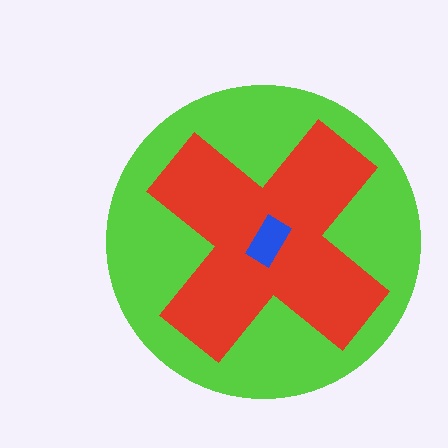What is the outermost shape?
The lime circle.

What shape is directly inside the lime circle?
The red cross.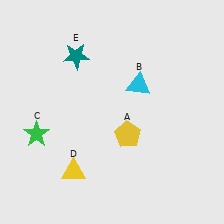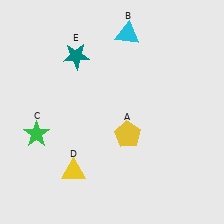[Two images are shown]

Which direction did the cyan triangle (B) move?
The cyan triangle (B) moved up.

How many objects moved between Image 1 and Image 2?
1 object moved between the two images.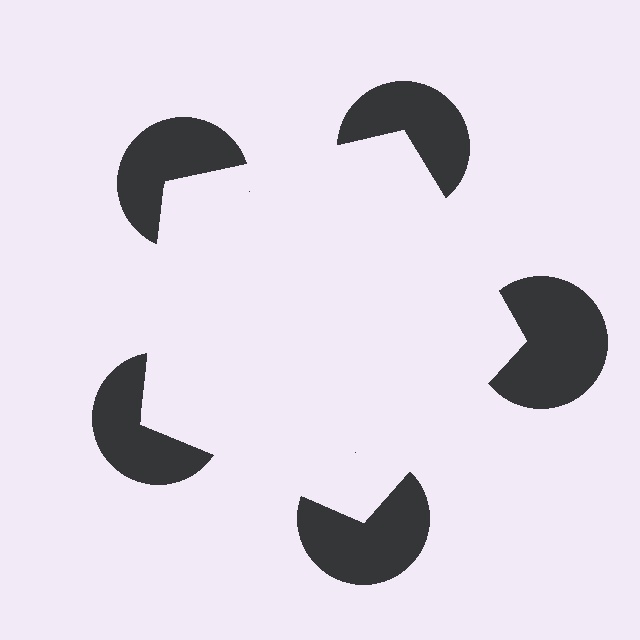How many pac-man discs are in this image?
There are 5 — one at each vertex of the illusory pentagon.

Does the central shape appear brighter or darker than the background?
It typically appears slightly brighter than the background, even though no actual brightness change is drawn.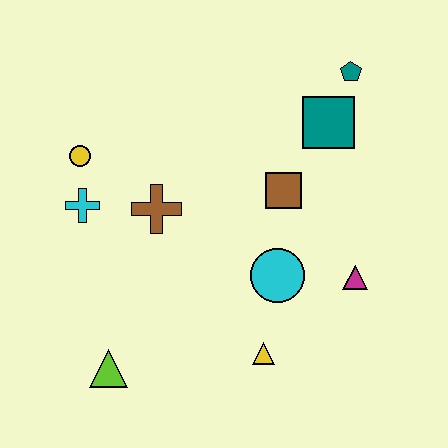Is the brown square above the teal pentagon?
No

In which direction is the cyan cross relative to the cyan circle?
The cyan cross is to the left of the cyan circle.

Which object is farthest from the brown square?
The lime triangle is farthest from the brown square.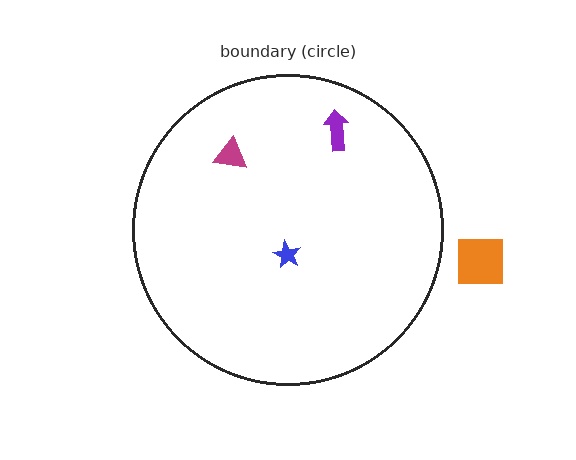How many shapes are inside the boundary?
3 inside, 1 outside.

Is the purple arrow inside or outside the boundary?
Inside.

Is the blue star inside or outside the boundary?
Inside.